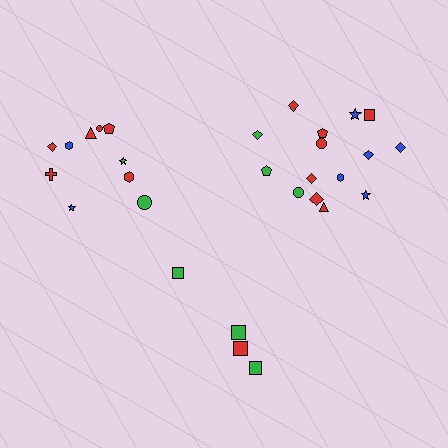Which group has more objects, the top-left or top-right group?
The top-right group.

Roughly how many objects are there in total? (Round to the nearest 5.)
Roughly 30 objects in total.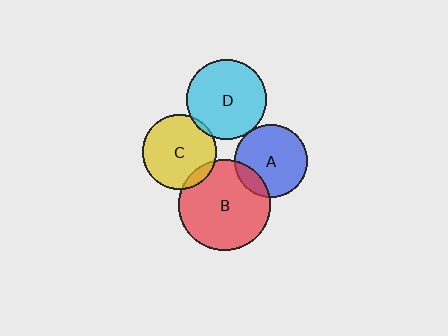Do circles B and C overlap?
Yes.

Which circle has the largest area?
Circle B (red).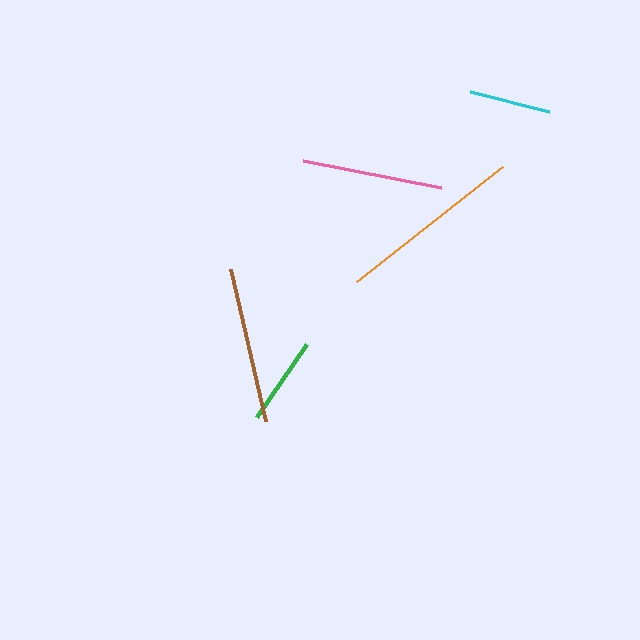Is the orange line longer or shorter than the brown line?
The orange line is longer than the brown line.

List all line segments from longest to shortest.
From longest to shortest: orange, brown, pink, green, cyan.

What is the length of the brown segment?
The brown segment is approximately 156 pixels long.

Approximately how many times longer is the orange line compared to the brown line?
The orange line is approximately 1.2 times the length of the brown line.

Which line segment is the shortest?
The cyan line is the shortest at approximately 81 pixels.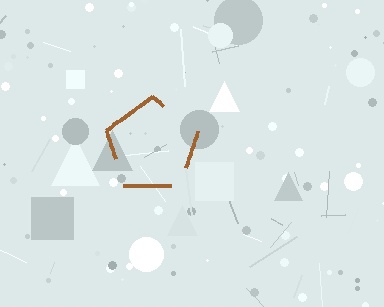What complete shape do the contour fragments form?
The contour fragments form a pentagon.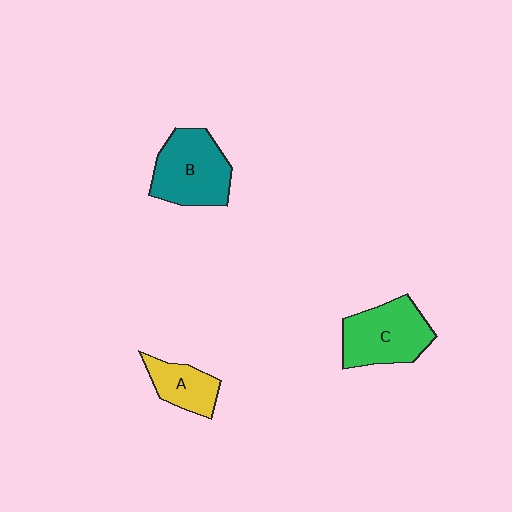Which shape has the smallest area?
Shape A (yellow).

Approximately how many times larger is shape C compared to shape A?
Approximately 1.7 times.